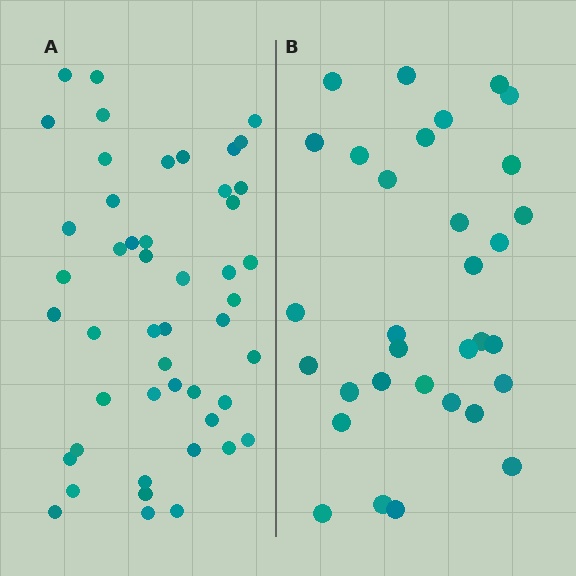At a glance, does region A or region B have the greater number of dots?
Region A (the left region) has more dots.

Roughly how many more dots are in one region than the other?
Region A has approximately 15 more dots than region B.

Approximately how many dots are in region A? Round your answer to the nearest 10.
About 50 dots. (The exact count is 48, which rounds to 50.)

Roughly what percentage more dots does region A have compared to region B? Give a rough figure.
About 50% more.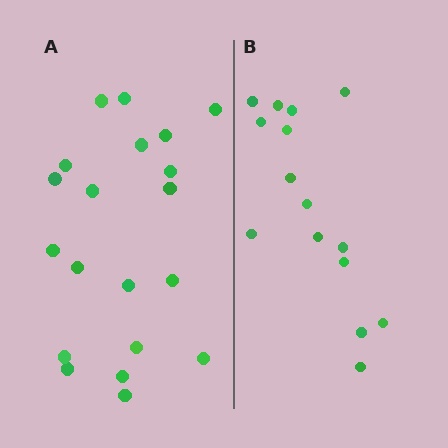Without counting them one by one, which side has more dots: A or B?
Region A (the left region) has more dots.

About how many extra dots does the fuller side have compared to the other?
Region A has about 5 more dots than region B.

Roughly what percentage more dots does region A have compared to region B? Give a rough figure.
About 35% more.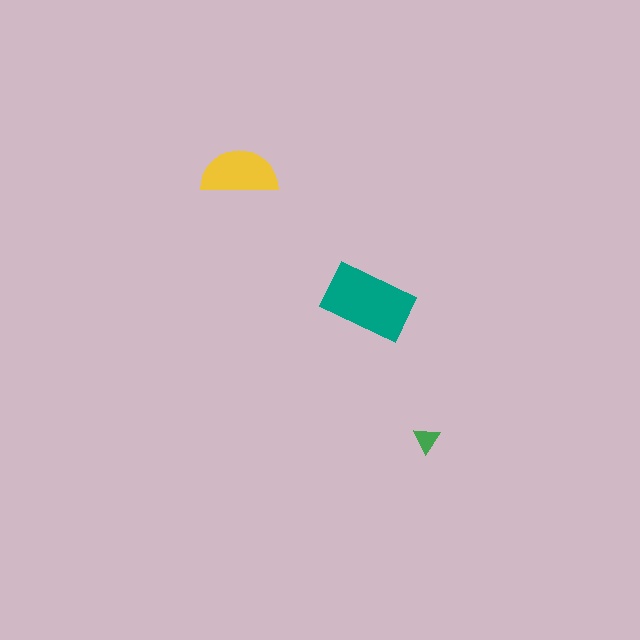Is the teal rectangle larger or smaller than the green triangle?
Larger.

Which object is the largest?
The teal rectangle.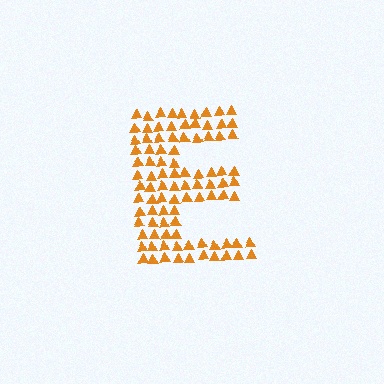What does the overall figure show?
The overall figure shows the letter E.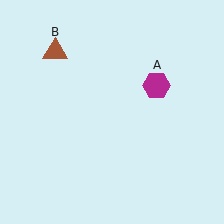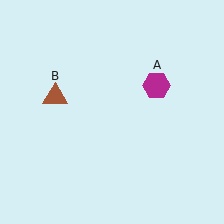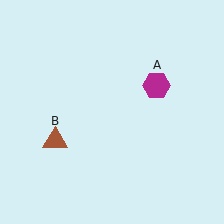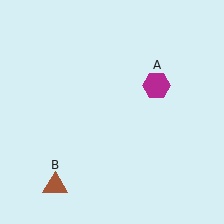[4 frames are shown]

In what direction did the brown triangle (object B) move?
The brown triangle (object B) moved down.